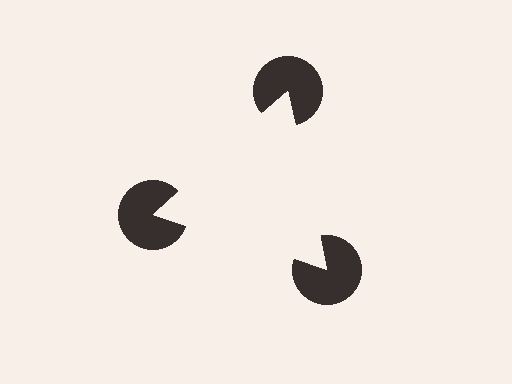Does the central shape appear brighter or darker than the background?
It typically appears slightly brighter than the background, even though no actual brightness change is drawn.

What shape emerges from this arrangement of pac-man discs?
An illusory triangle — its edges are inferred from the aligned wedge cuts in the pac-man discs, not physically drawn.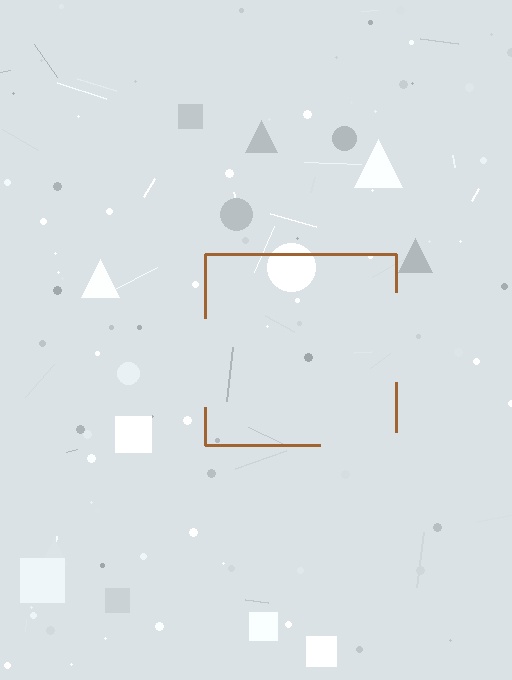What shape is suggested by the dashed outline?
The dashed outline suggests a square.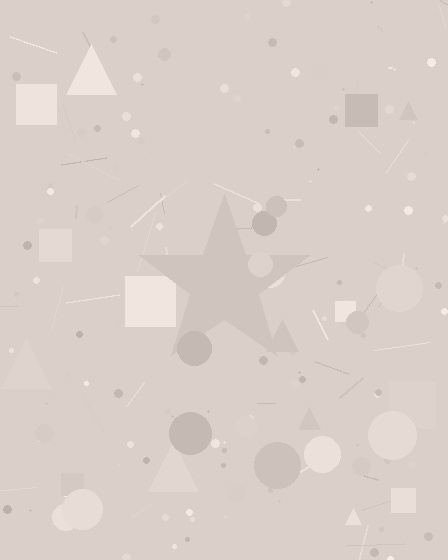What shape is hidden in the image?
A star is hidden in the image.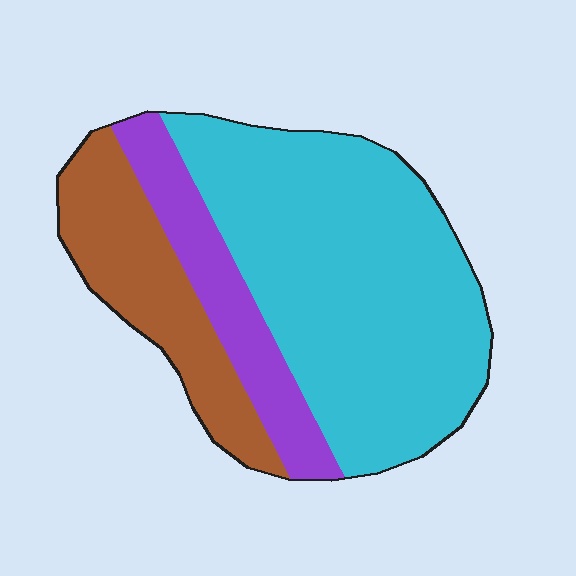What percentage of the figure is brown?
Brown takes up less than a quarter of the figure.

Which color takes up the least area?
Purple, at roughly 15%.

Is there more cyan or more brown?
Cyan.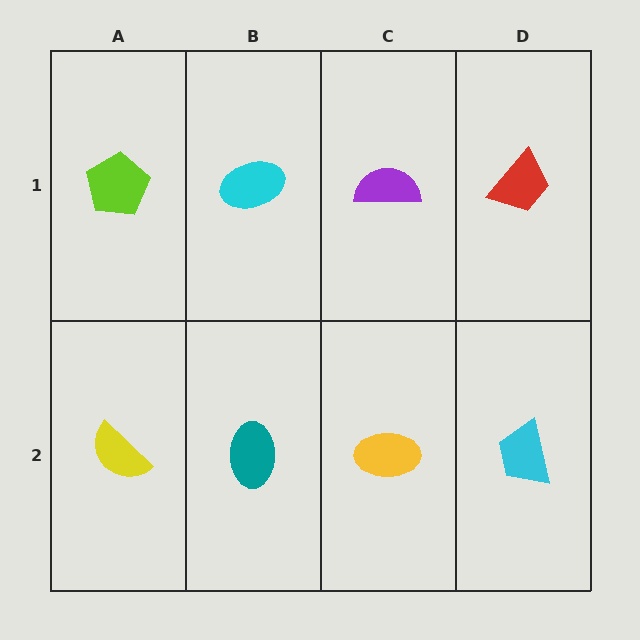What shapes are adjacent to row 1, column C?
A yellow ellipse (row 2, column C), a cyan ellipse (row 1, column B), a red trapezoid (row 1, column D).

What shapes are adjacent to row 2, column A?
A lime pentagon (row 1, column A), a teal ellipse (row 2, column B).